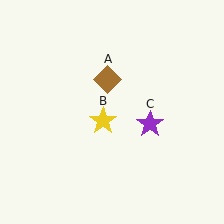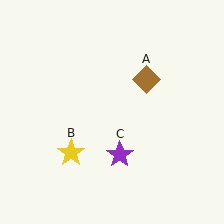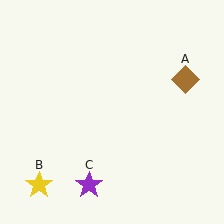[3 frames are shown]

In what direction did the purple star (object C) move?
The purple star (object C) moved down and to the left.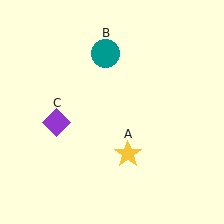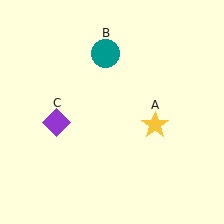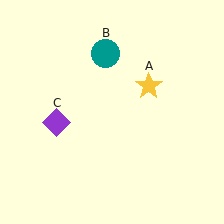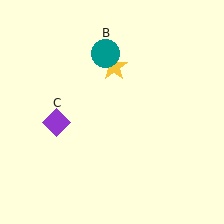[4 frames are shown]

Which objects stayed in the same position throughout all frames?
Teal circle (object B) and purple diamond (object C) remained stationary.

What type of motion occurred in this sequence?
The yellow star (object A) rotated counterclockwise around the center of the scene.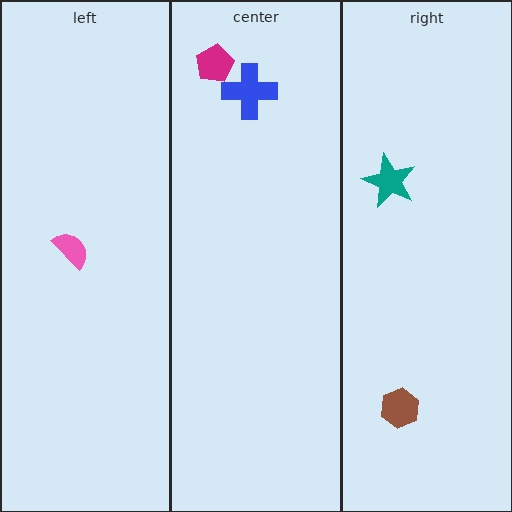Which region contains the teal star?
The right region.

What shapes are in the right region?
The brown hexagon, the teal star.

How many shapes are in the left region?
1.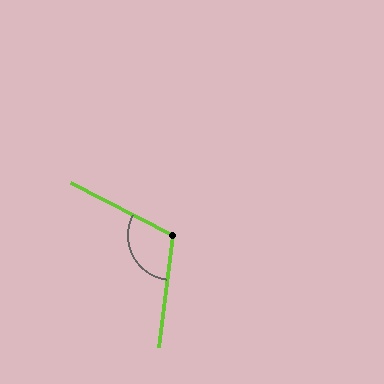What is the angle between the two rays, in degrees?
Approximately 110 degrees.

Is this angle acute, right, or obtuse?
It is obtuse.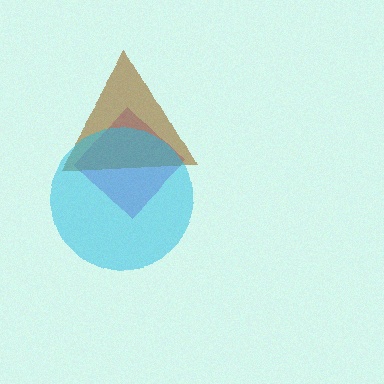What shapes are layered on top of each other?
The layered shapes are: a purple diamond, a brown triangle, a cyan circle.